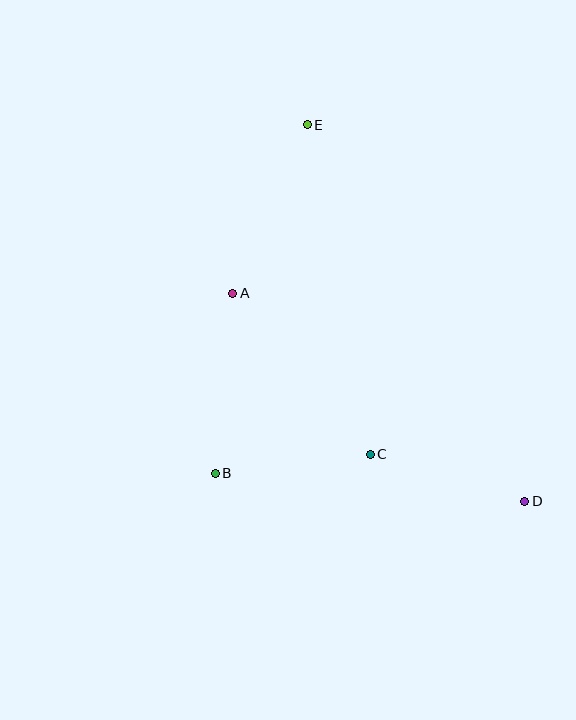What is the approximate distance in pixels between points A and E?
The distance between A and E is approximately 184 pixels.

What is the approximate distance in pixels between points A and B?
The distance between A and B is approximately 181 pixels.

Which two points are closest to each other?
Points B and C are closest to each other.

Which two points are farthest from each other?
Points D and E are farthest from each other.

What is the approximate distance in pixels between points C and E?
The distance between C and E is approximately 336 pixels.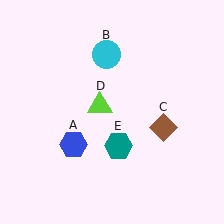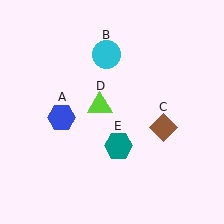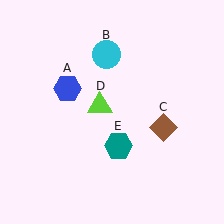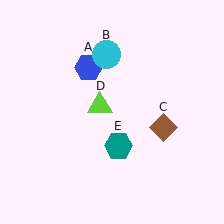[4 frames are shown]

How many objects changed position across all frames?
1 object changed position: blue hexagon (object A).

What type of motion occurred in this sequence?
The blue hexagon (object A) rotated clockwise around the center of the scene.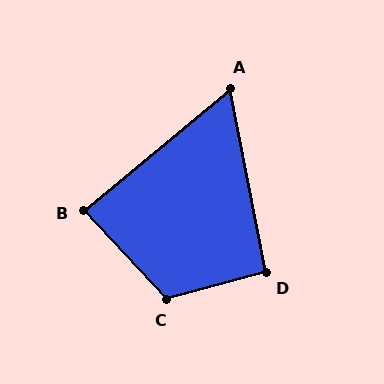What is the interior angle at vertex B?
Approximately 86 degrees (approximately right).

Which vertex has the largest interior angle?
C, at approximately 118 degrees.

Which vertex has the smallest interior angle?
A, at approximately 62 degrees.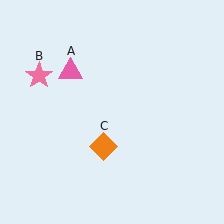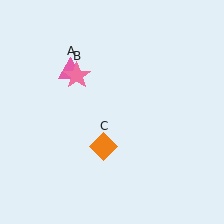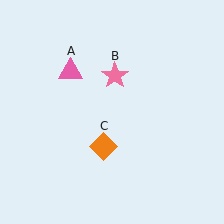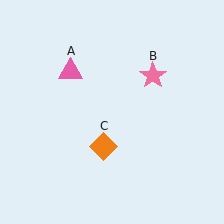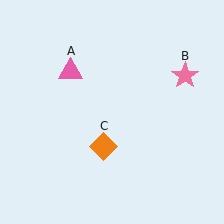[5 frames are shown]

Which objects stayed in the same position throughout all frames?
Pink triangle (object A) and orange diamond (object C) remained stationary.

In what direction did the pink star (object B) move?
The pink star (object B) moved right.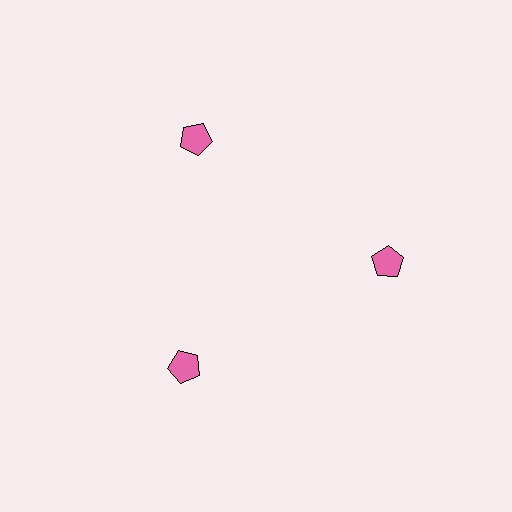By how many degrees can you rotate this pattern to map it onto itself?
The pattern maps onto itself every 120 degrees of rotation.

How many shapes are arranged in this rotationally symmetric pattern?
There are 3 shapes, arranged in 3 groups of 1.